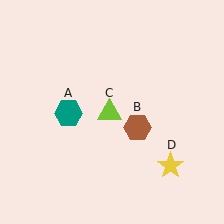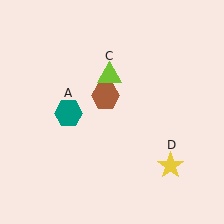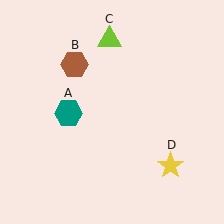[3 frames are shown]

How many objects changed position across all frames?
2 objects changed position: brown hexagon (object B), lime triangle (object C).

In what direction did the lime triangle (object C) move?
The lime triangle (object C) moved up.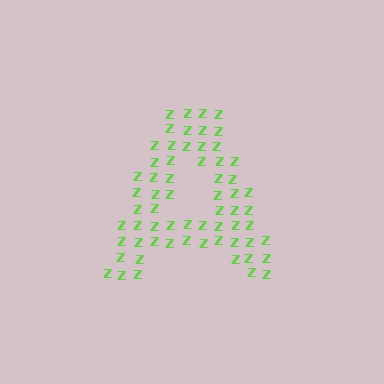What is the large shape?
The large shape is the letter A.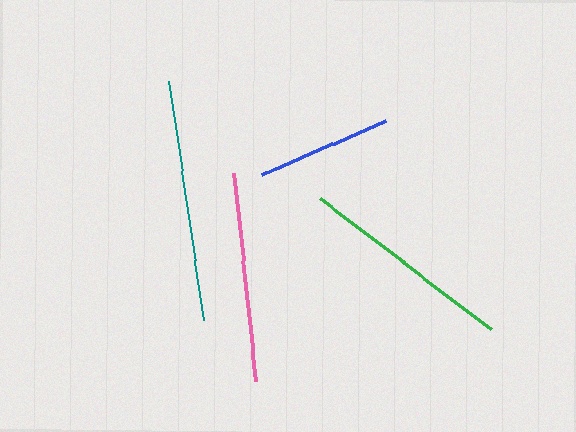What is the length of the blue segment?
The blue segment is approximately 136 pixels long.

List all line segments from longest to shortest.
From longest to shortest: teal, green, pink, blue.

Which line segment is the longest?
The teal line is the longest at approximately 242 pixels.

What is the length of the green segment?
The green segment is approximately 215 pixels long.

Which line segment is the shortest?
The blue line is the shortest at approximately 136 pixels.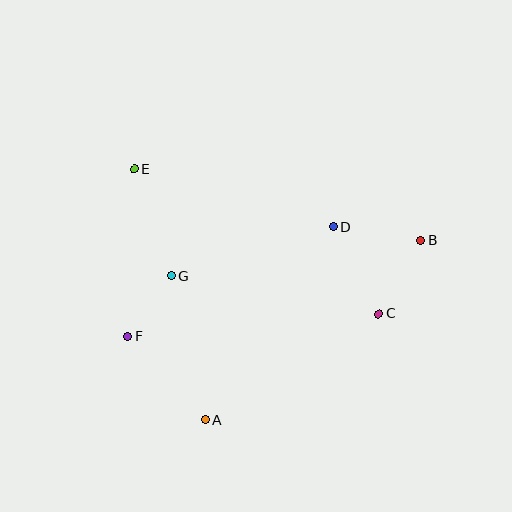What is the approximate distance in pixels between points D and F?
The distance between D and F is approximately 233 pixels.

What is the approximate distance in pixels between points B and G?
The distance between B and G is approximately 252 pixels.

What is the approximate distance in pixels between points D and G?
The distance between D and G is approximately 170 pixels.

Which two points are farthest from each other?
Points B and F are farthest from each other.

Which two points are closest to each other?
Points F and G are closest to each other.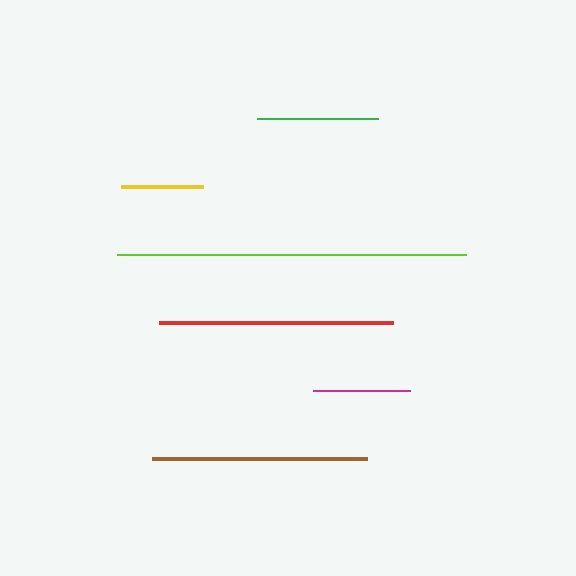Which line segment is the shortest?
The yellow line is the shortest at approximately 83 pixels.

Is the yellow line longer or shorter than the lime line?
The lime line is longer than the yellow line.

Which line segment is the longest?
The lime line is the longest at approximately 349 pixels.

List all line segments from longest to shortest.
From longest to shortest: lime, red, brown, green, magenta, yellow.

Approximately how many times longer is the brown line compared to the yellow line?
The brown line is approximately 2.6 times the length of the yellow line.